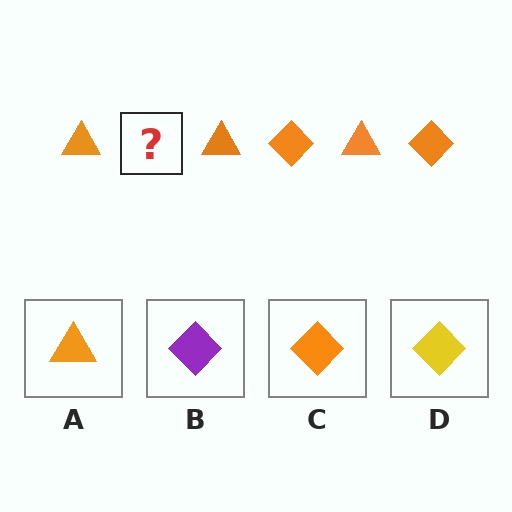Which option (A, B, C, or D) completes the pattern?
C.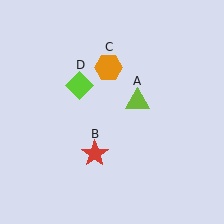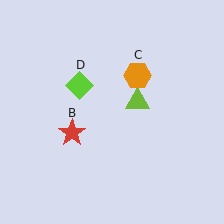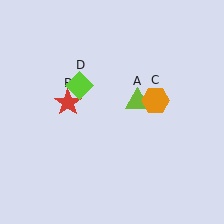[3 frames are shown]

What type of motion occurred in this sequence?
The red star (object B), orange hexagon (object C) rotated clockwise around the center of the scene.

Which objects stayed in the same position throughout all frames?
Lime triangle (object A) and lime diamond (object D) remained stationary.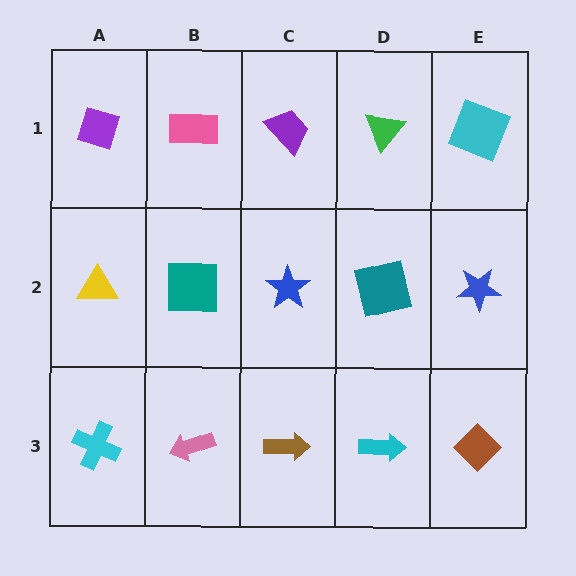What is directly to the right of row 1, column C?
A green triangle.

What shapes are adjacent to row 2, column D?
A green triangle (row 1, column D), a cyan arrow (row 3, column D), a blue star (row 2, column C), a blue star (row 2, column E).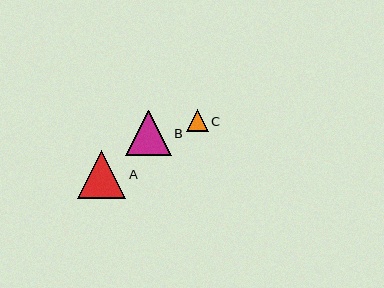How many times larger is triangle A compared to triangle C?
Triangle A is approximately 2.2 times the size of triangle C.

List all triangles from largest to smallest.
From largest to smallest: A, B, C.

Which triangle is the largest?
Triangle A is the largest with a size of approximately 48 pixels.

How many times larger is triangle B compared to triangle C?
Triangle B is approximately 2.0 times the size of triangle C.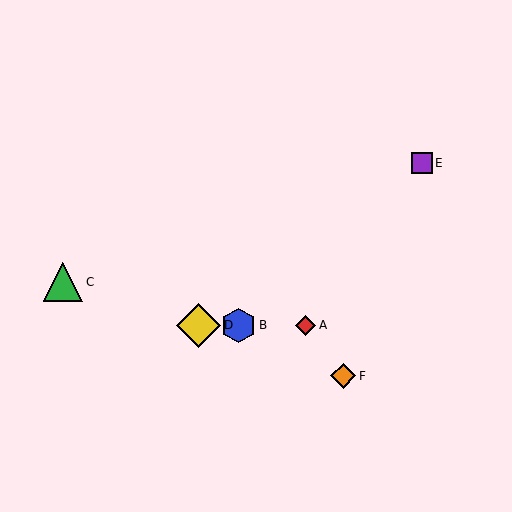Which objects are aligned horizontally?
Objects A, B, D are aligned horizontally.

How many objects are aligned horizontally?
3 objects (A, B, D) are aligned horizontally.